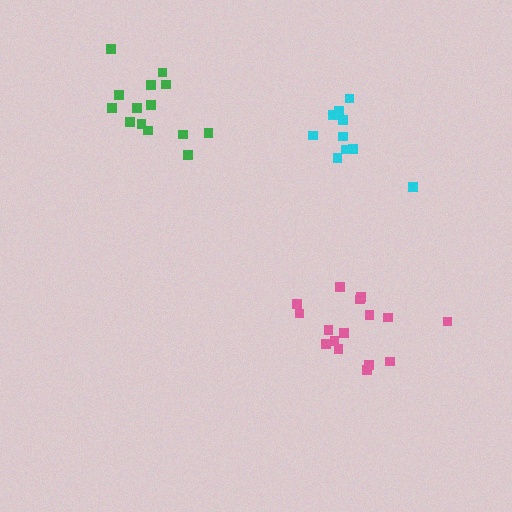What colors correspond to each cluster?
The clusters are colored: green, pink, cyan.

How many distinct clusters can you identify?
There are 3 distinct clusters.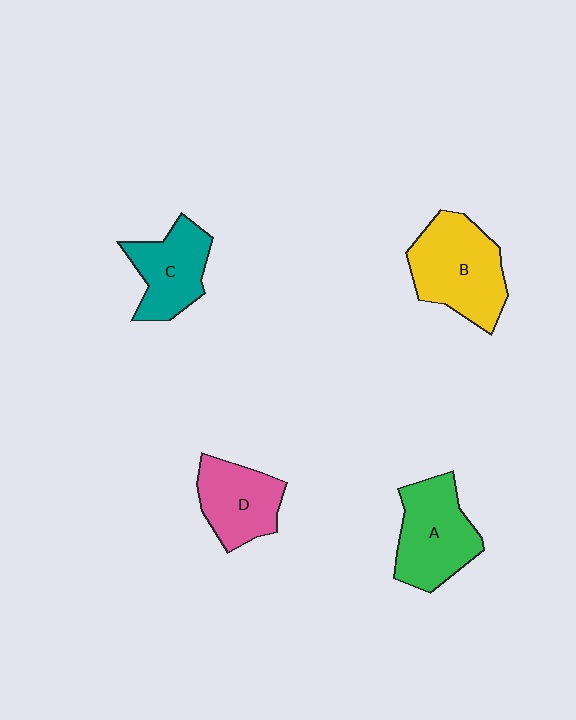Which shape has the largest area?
Shape B (yellow).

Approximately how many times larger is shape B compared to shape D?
Approximately 1.4 times.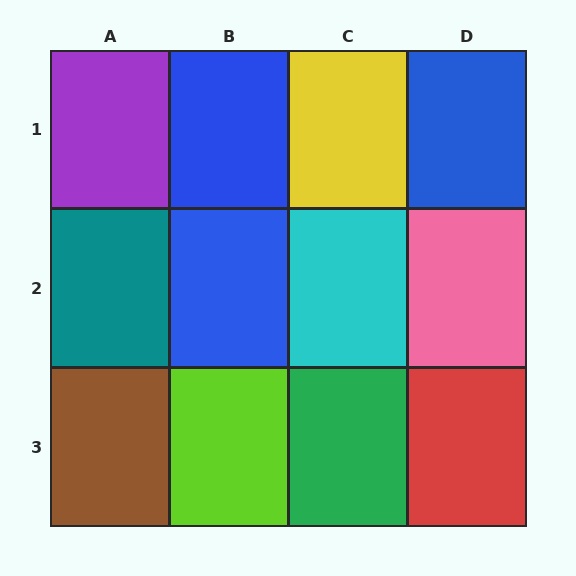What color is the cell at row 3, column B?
Lime.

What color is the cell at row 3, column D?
Red.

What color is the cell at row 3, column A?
Brown.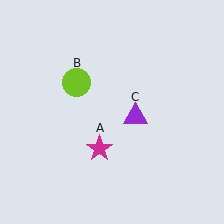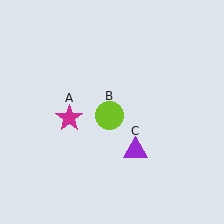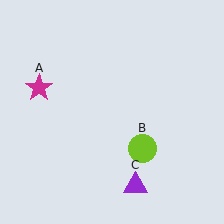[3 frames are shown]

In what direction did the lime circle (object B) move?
The lime circle (object B) moved down and to the right.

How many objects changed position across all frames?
3 objects changed position: magenta star (object A), lime circle (object B), purple triangle (object C).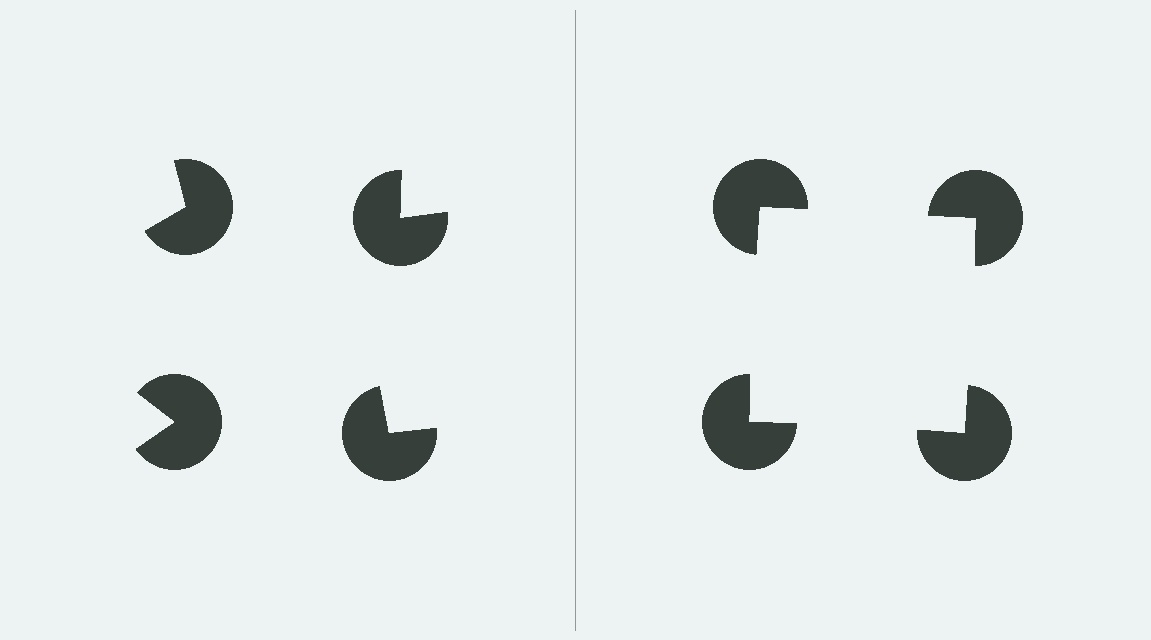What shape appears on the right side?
An illusory square.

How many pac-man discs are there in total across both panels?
8 — 4 on each side.